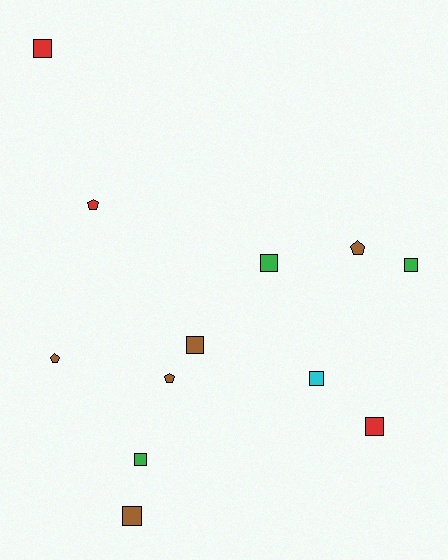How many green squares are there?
There are 3 green squares.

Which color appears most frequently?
Brown, with 5 objects.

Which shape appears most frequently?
Square, with 8 objects.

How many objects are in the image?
There are 12 objects.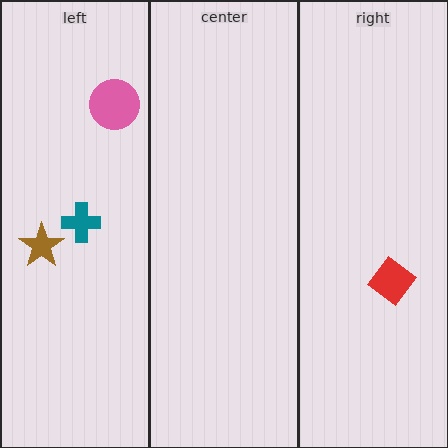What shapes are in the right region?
The red diamond.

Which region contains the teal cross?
The left region.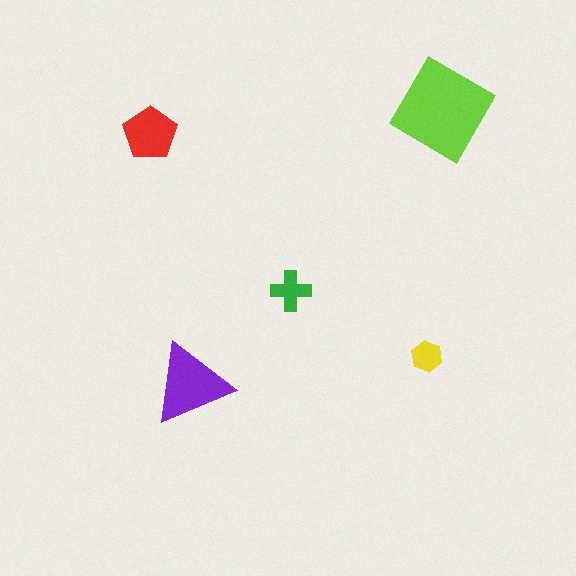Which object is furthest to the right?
The lime diamond is rightmost.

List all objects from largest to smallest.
The lime diamond, the purple triangle, the red pentagon, the green cross, the yellow hexagon.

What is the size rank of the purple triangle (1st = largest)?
2nd.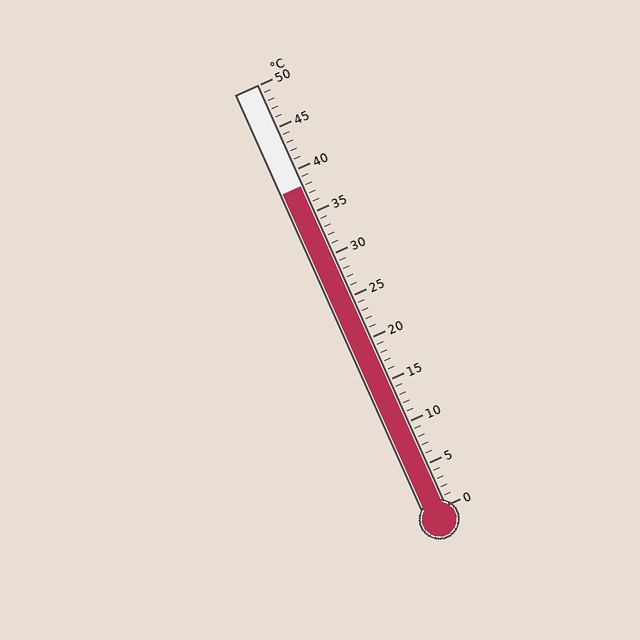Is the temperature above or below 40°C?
The temperature is below 40°C.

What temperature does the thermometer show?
The thermometer shows approximately 38°C.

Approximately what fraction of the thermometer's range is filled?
The thermometer is filled to approximately 75% of its range.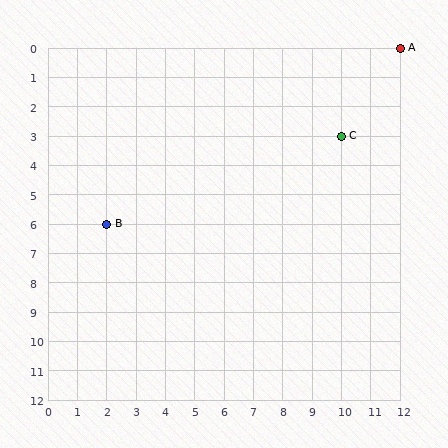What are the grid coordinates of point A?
Point A is at grid coordinates (12, 0).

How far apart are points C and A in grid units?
Points C and A are 2 columns and 3 rows apart (about 3.6 grid units diagonally).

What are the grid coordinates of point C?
Point C is at grid coordinates (10, 3).